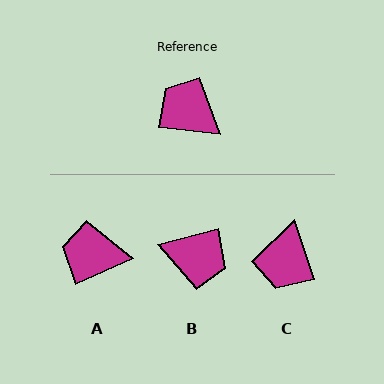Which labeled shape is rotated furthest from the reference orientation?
B, about 160 degrees away.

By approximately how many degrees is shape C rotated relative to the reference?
Approximately 114 degrees counter-clockwise.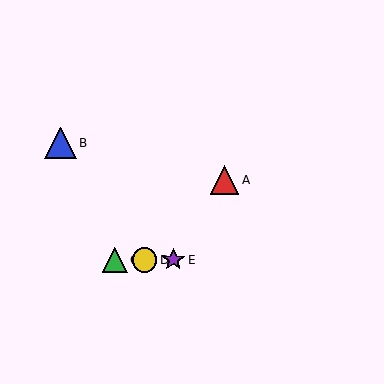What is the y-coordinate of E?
Object E is at y≈260.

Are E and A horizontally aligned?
No, E is at y≈260 and A is at y≈180.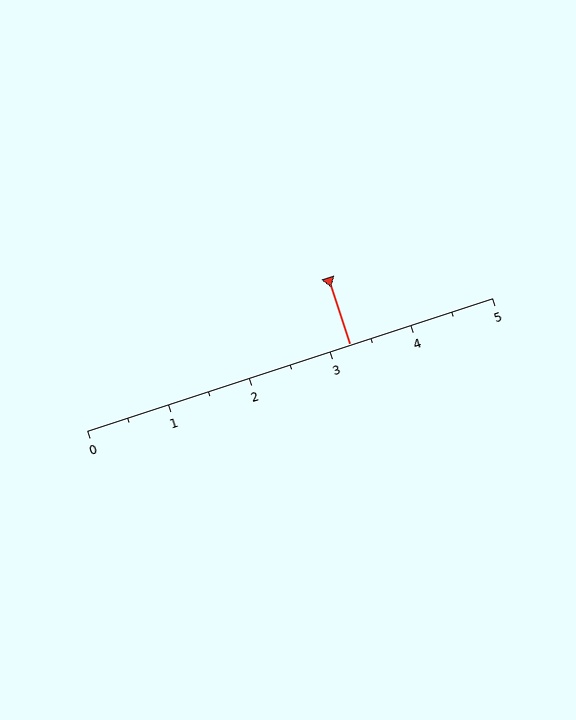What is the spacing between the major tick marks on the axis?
The major ticks are spaced 1 apart.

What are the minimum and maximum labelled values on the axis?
The axis runs from 0 to 5.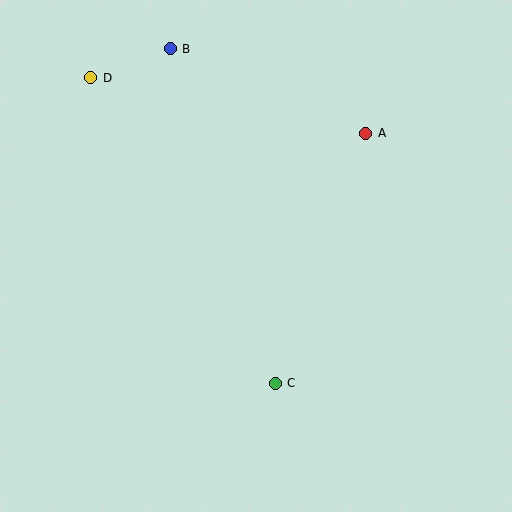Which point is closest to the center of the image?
Point C at (275, 383) is closest to the center.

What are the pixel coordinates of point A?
Point A is at (366, 133).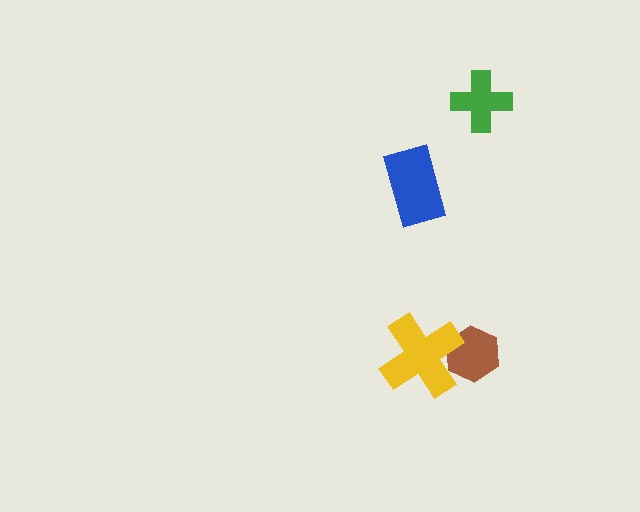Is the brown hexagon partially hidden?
Yes, it is partially covered by another shape.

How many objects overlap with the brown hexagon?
1 object overlaps with the brown hexagon.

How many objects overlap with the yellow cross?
1 object overlaps with the yellow cross.